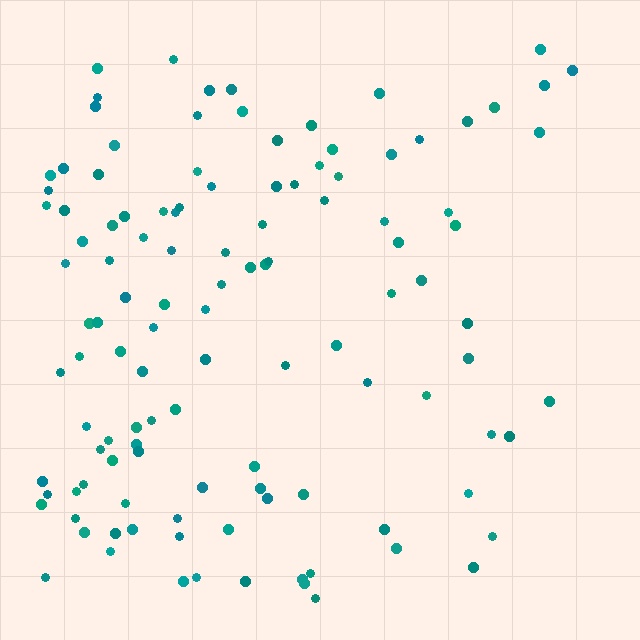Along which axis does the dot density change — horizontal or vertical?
Horizontal.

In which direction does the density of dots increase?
From right to left, with the left side densest.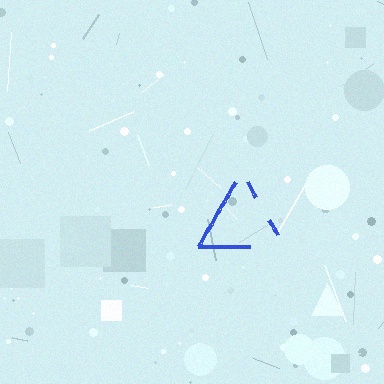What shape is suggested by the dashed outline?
The dashed outline suggests a triangle.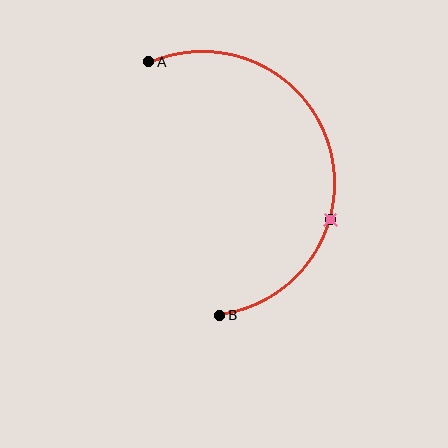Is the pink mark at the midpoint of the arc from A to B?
No. The pink mark lies on the arc but is closer to endpoint B. The arc midpoint would be at the point on the curve equidistant along the arc from both A and B.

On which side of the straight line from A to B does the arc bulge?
The arc bulges to the right of the straight line connecting A and B.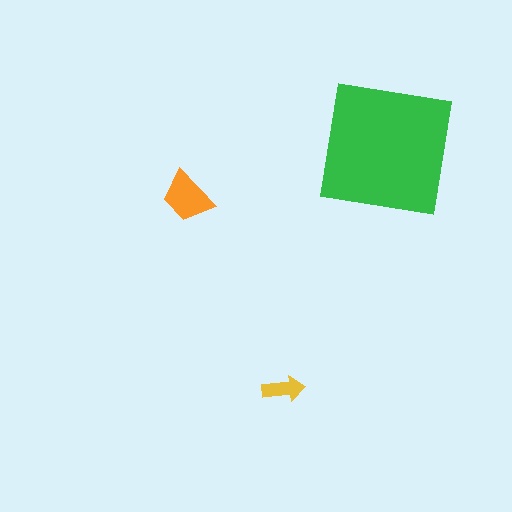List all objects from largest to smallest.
The green square, the orange trapezoid, the yellow arrow.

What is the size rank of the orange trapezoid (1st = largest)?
2nd.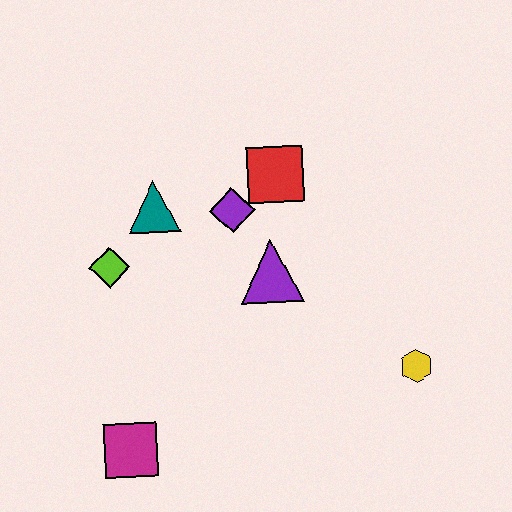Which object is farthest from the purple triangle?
The magenta square is farthest from the purple triangle.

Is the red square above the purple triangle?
Yes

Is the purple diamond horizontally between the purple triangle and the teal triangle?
Yes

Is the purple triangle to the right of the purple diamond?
Yes